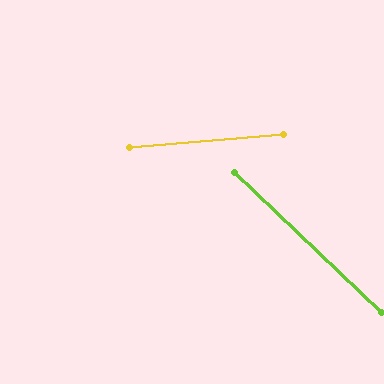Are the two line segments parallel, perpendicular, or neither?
Neither parallel nor perpendicular — they differ by about 48°.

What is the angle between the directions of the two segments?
Approximately 48 degrees.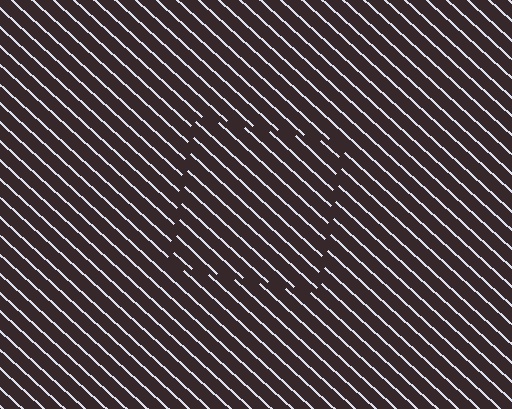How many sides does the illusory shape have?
4 sides — the line-ends trace a square.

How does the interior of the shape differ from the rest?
The interior of the shape contains the same grating, shifted by half a period — the contour is defined by the phase discontinuity where line-ends from the inner and outer gratings abut.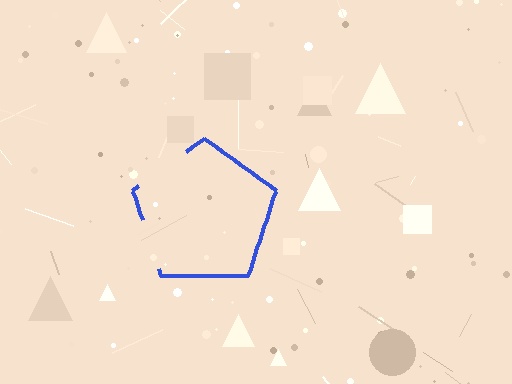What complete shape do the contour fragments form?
The contour fragments form a pentagon.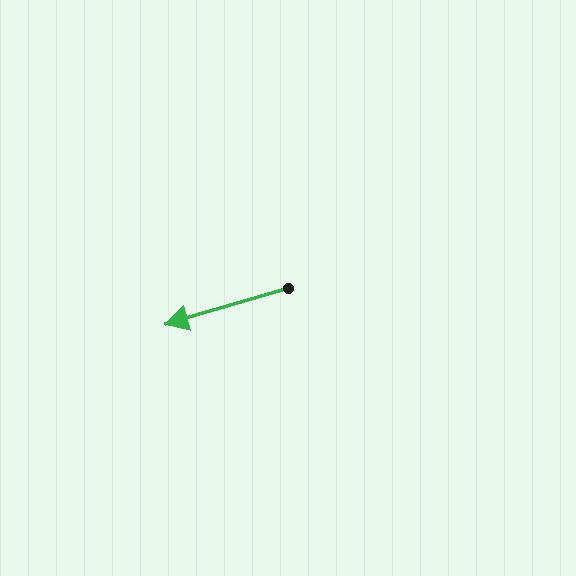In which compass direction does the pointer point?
West.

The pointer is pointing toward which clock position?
Roughly 8 o'clock.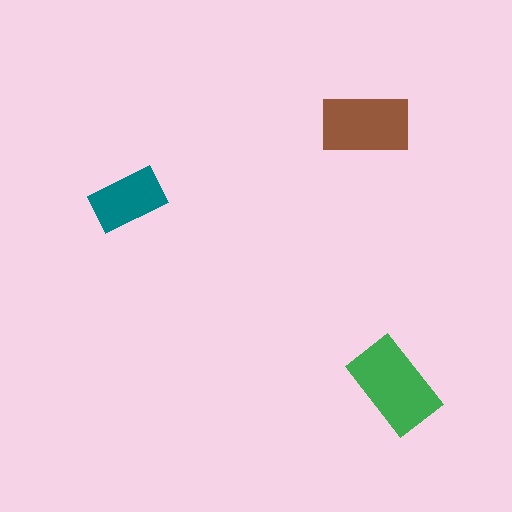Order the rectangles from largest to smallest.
the green one, the brown one, the teal one.